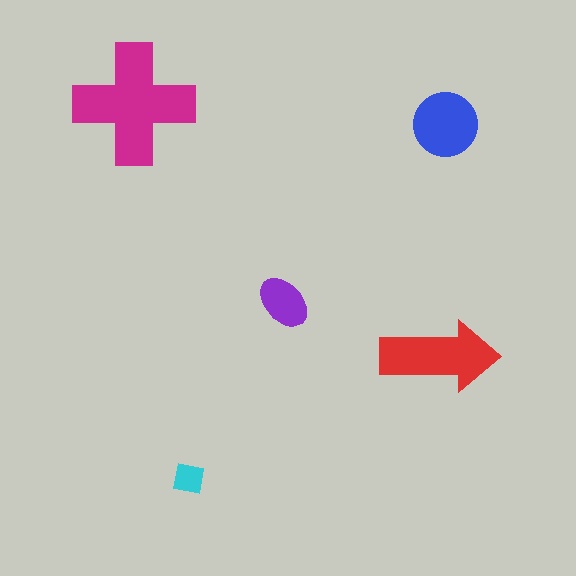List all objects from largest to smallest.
The magenta cross, the red arrow, the blue circle, the purple ellipse, the cyan square.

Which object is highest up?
The magenta cross is topmost.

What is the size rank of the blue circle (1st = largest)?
3rd.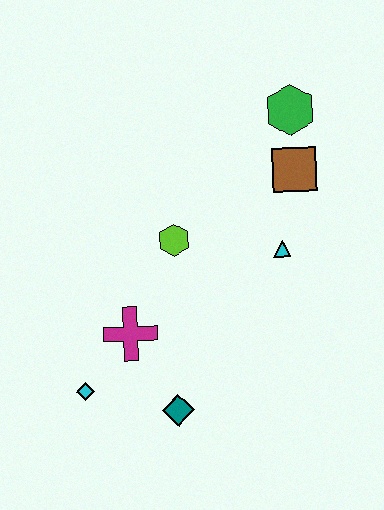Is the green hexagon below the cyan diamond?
No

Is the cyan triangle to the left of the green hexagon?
Yes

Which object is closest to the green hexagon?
The brown square is closest to the green hexagon.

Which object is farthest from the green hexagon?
The cyan diamond is farthest from the green hexagon.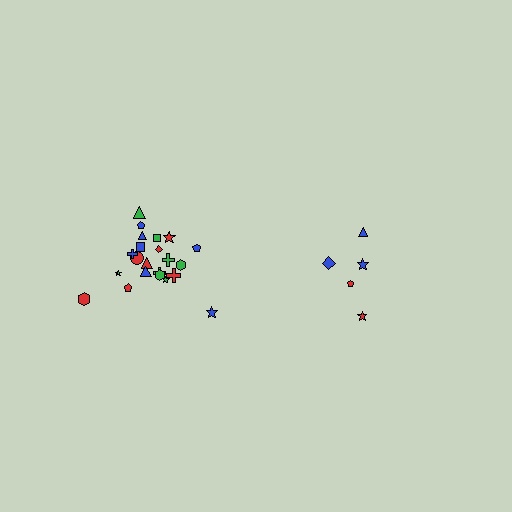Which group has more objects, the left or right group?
The left group.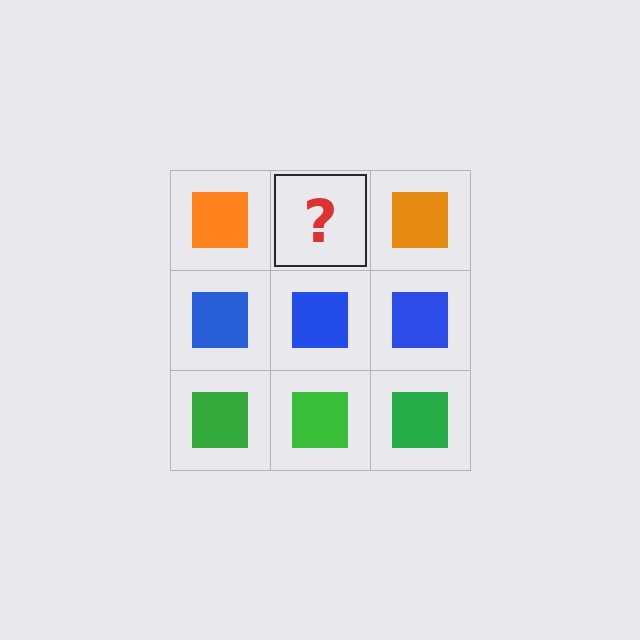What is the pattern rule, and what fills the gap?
The rule is that each row has a consistent color. The gap should be filled with an orange square.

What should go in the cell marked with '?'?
The missing cell should contain an orange square.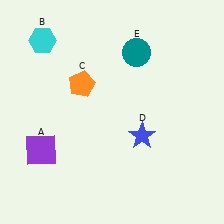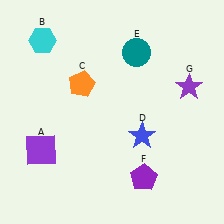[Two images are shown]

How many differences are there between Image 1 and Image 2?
There are 2 differences between the two images.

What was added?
A purple pentagon (F), a purple star (G) were added in Image 2.